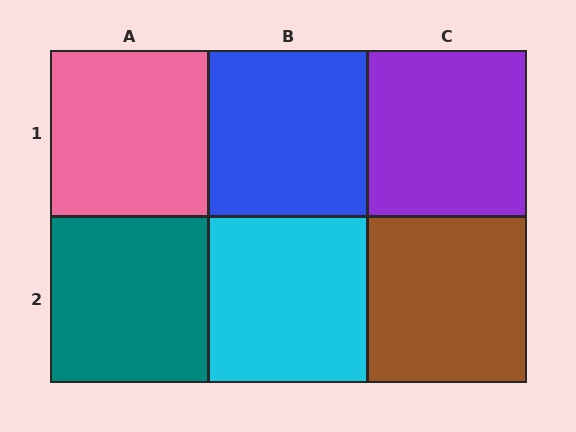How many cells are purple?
1 cell is purple.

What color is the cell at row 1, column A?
Pink.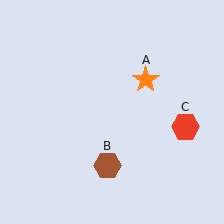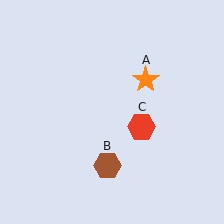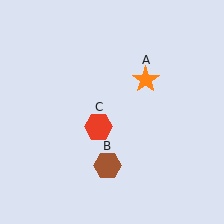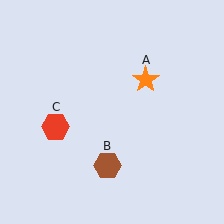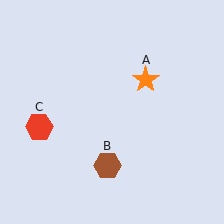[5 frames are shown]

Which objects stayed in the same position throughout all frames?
Orange star (object A) and brown hexagon (object B) remained stationary.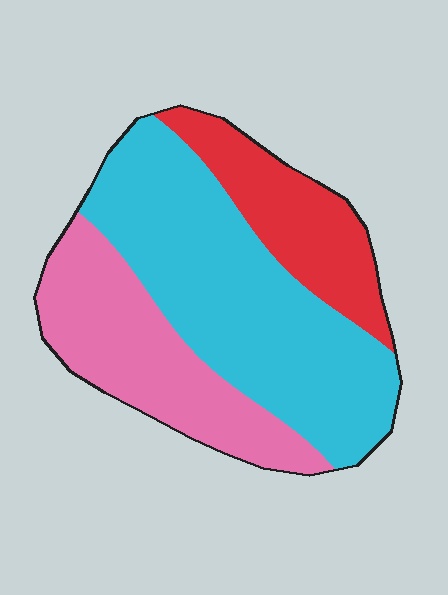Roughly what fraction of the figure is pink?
Pink covers roughly 30% of the figure.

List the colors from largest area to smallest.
From largest to smallest: cyan, pink, red.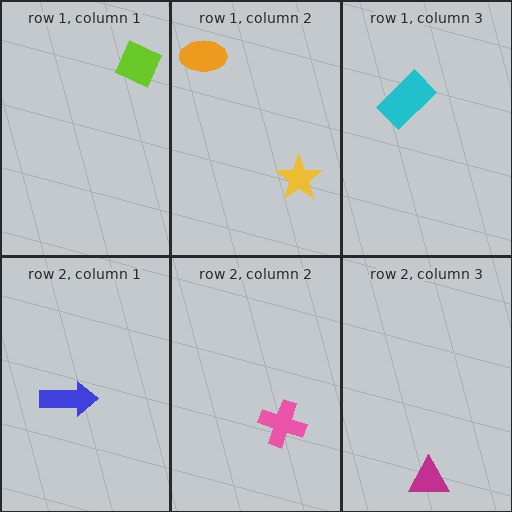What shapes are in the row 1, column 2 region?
The orange ellipse, the yellow star.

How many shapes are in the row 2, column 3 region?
1.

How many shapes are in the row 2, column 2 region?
1.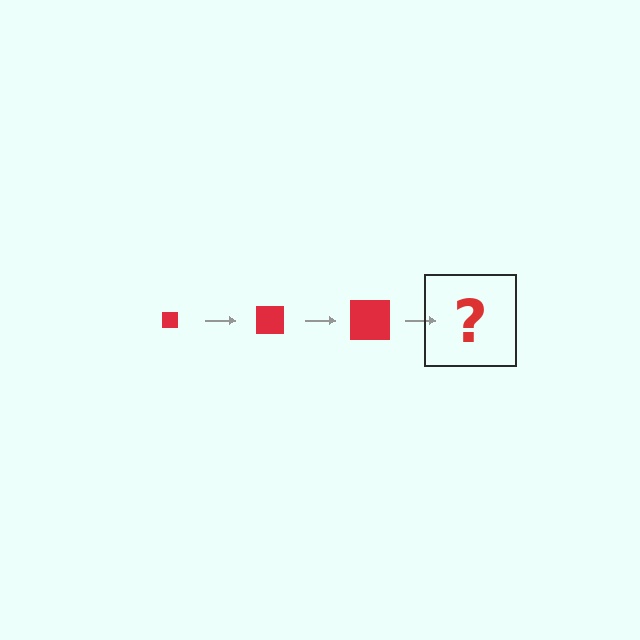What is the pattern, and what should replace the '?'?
The pattern is that the square gets progressively larger each step. The '?' should be a red square, larger than the previous one.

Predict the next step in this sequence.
The next step is a red square, larger than the previous one.